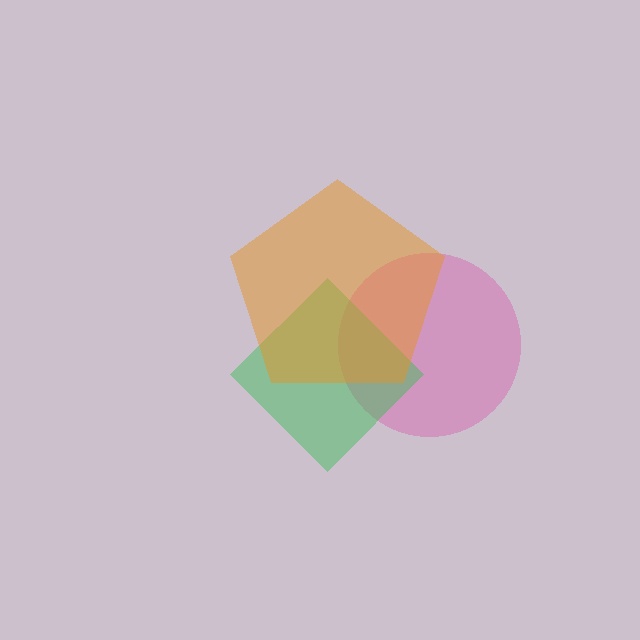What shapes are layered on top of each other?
The layered shapes are: a pink circle, a green diamond, an orange pentagon.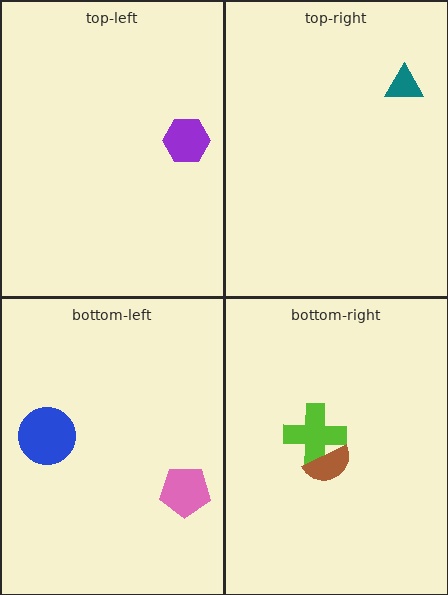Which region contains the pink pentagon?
The bottom-left region.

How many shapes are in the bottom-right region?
2.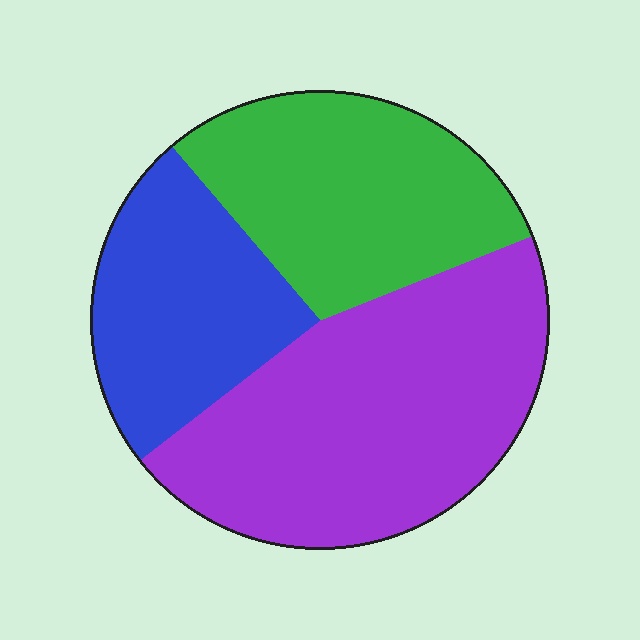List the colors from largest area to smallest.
From largest to smallest: purple, green, blue.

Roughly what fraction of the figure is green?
Green covers roughly 30% of the figure.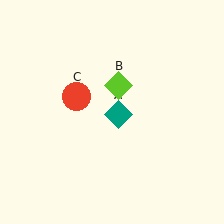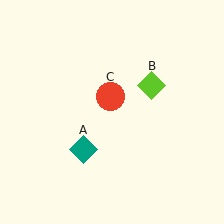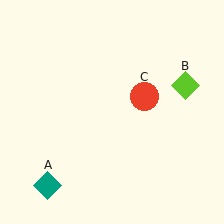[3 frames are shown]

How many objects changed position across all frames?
3 objects changed position: teal diamond (object A), lime diamond (object B), red circle (object C).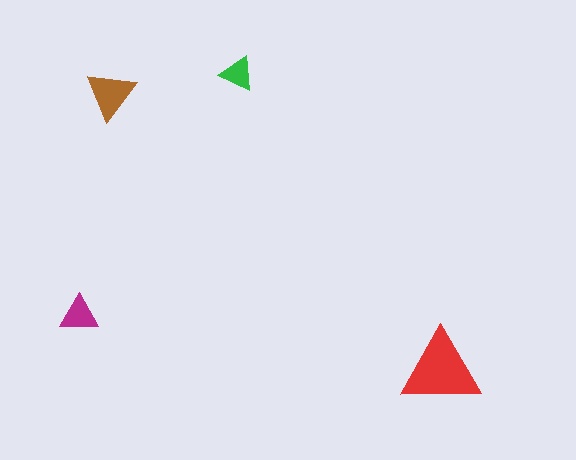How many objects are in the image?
There are 4 objects in the image.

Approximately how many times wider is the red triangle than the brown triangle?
About 1.5 times wider.